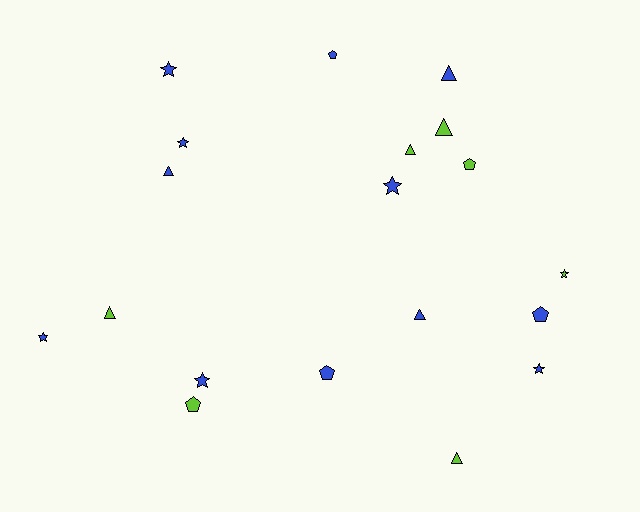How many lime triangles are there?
There are 4 lime triangles.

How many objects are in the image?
There are 19 objects.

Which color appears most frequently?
Blue, with 12 objects.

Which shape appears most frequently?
Star, with 7 objects.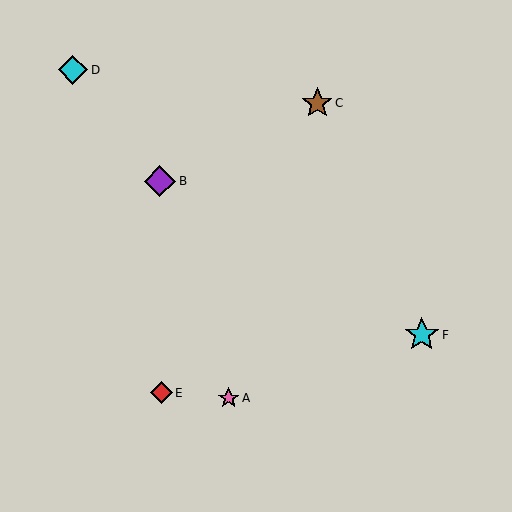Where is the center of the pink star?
The center of the pink star is at (229, 398).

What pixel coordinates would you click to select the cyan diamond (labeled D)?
Click at (73, 70) to select the cyan diamond D.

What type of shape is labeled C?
Shape C is a brown star.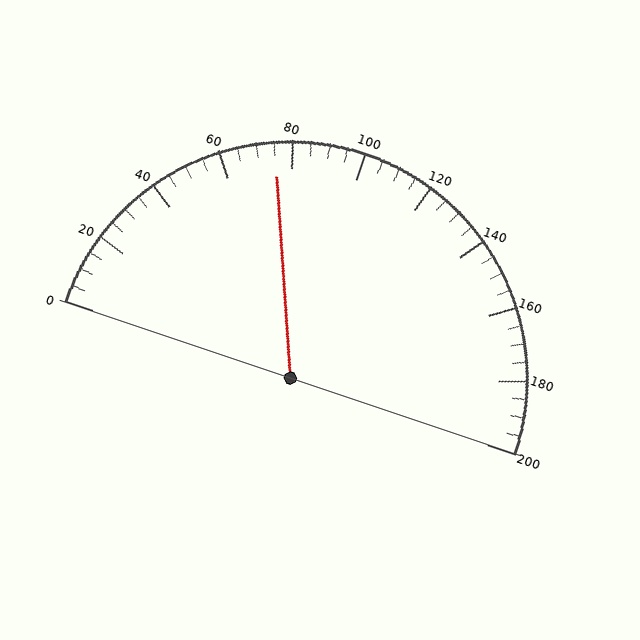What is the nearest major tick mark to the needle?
The nearest major tick mark is 80.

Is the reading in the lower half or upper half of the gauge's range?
The reading is in the lower half of the range (0 to 200).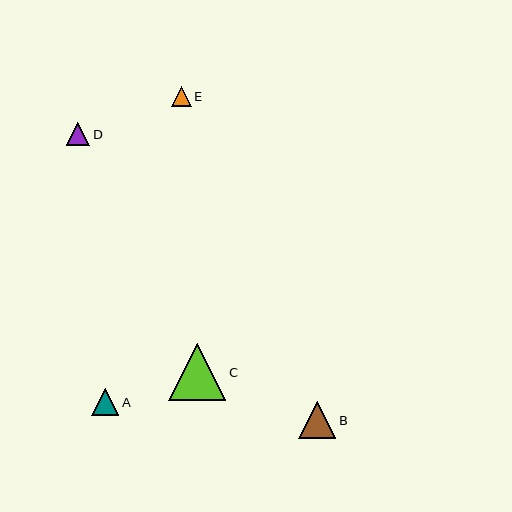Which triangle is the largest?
Triangle C is the largest with a size of approximately 58 pixels.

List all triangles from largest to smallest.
From largest to smallest: C, B, A, D, E.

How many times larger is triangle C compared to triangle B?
Triangle C is approximately 1.6 times the size of triangle B.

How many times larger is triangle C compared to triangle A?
Triangle C is approximately 2.1 times the size of triangle A.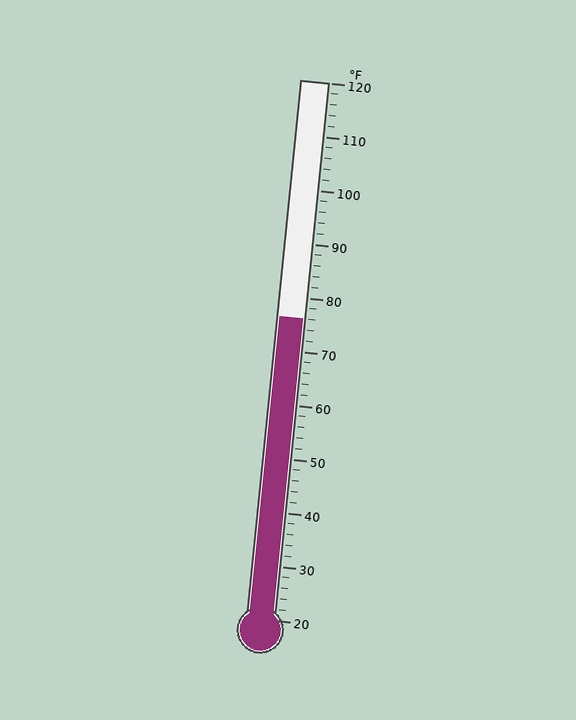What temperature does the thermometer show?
The thermometer shows approximately 76°F.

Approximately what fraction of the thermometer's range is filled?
The thermometer is filled to approximately 55% of its range.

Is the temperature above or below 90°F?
The temperature is below 90°F.